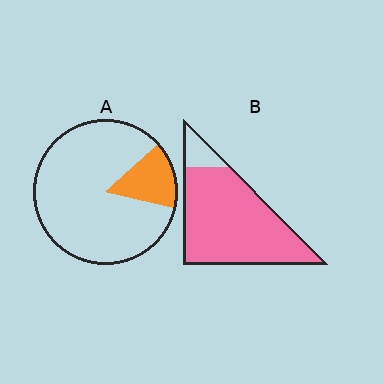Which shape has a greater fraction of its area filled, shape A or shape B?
Shape B.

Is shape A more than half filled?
No.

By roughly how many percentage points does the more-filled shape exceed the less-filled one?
By roughly 75 percentage points (B over A).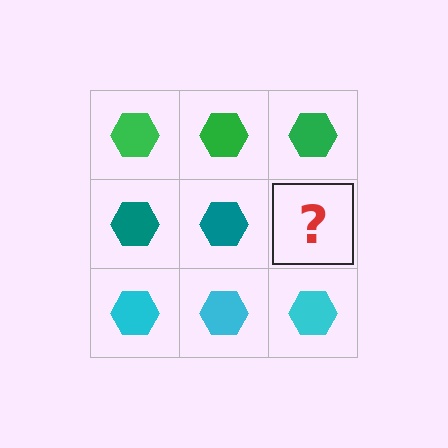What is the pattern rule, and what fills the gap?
The rule is that each row has a consistent color. The gap should be filled with a teal hexagon.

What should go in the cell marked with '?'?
The missing cell should contain a teal hexagon.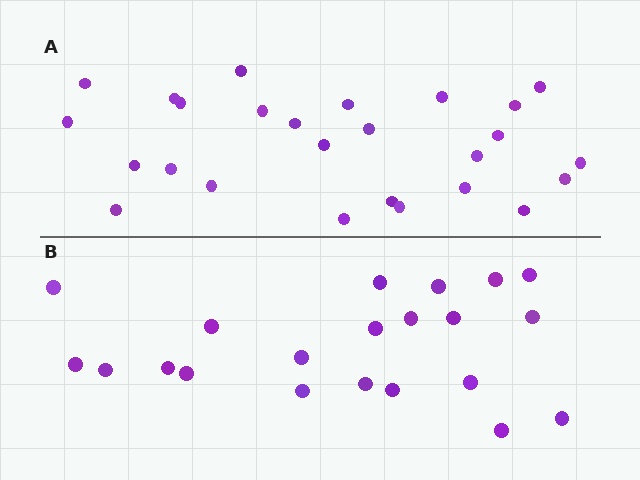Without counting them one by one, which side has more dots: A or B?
Region A (the top region) has more dots.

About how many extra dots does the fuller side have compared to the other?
Region A has about 5 more dots than region B.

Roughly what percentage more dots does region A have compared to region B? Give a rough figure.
About 25% more.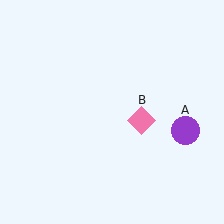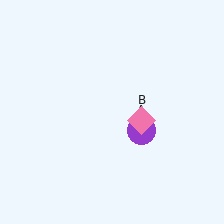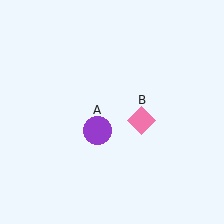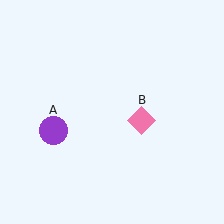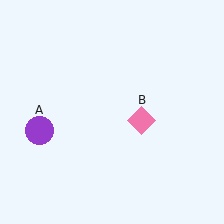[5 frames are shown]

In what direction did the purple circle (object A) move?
The purple circle (object A) moved left.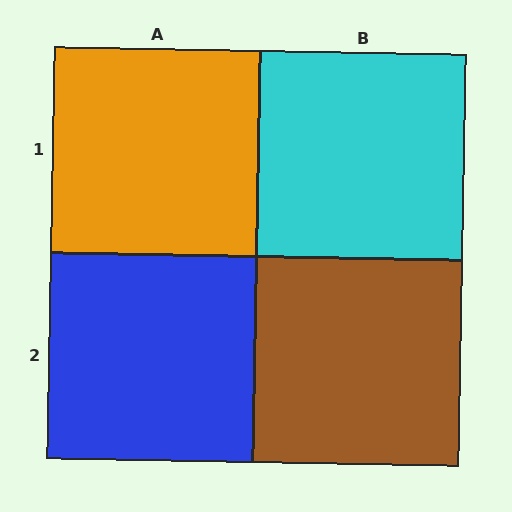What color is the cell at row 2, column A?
Blue.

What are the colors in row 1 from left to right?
Orange, cyan.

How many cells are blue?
1 cell is blue.